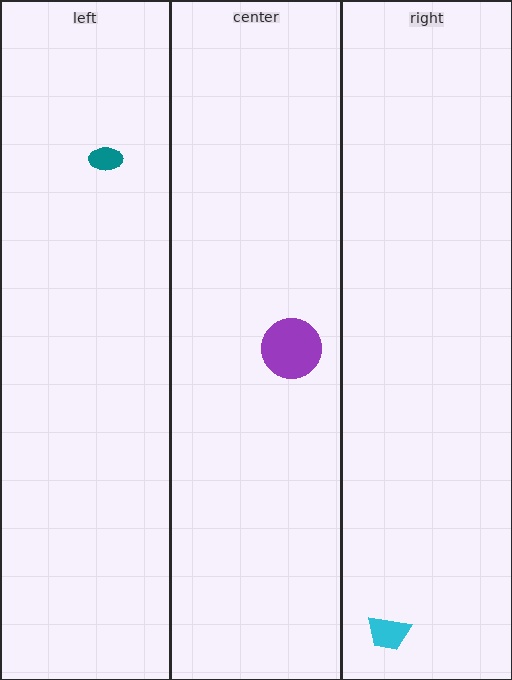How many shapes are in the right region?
1.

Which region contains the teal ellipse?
The left region.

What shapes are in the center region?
The purple circle.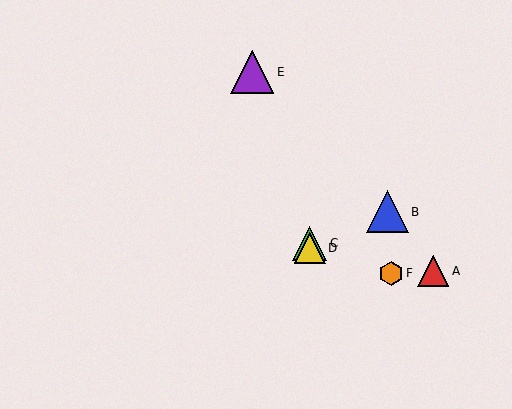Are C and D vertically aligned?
Yes, both are at x≈310.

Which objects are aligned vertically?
Objects C, D are aligned vertically.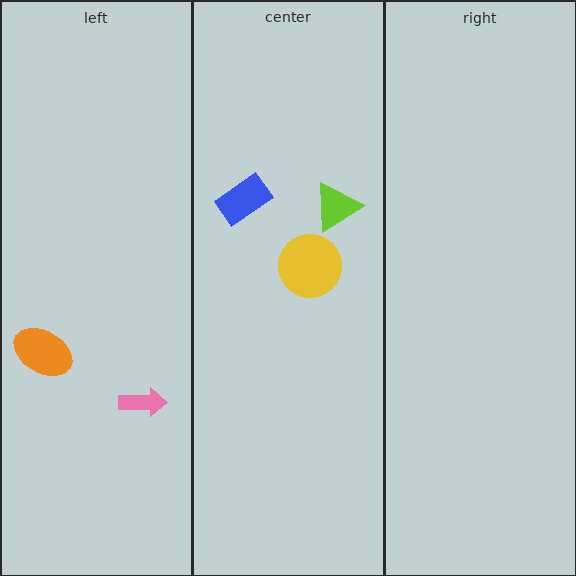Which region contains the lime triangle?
The center region.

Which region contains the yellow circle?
The center region.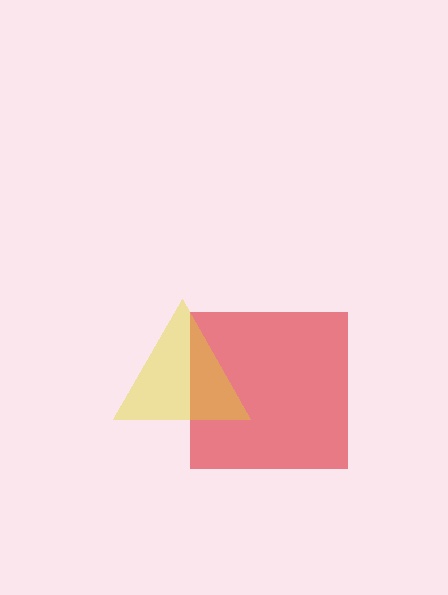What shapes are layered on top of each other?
The layered shapes are: a red square, a yellow triangle.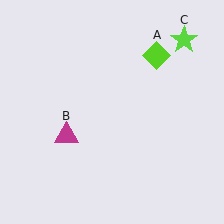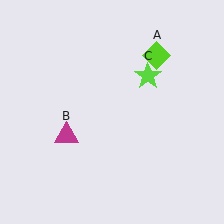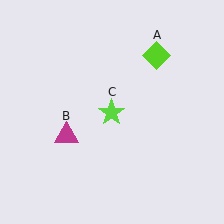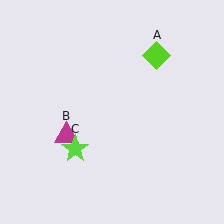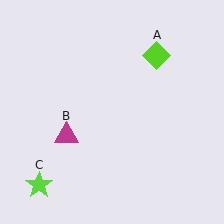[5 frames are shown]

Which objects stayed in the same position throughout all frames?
Lime diamond (object A) and magenta triangle (object B) remained stationary.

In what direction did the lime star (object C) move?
The lime star (object C) moved down and to the left.